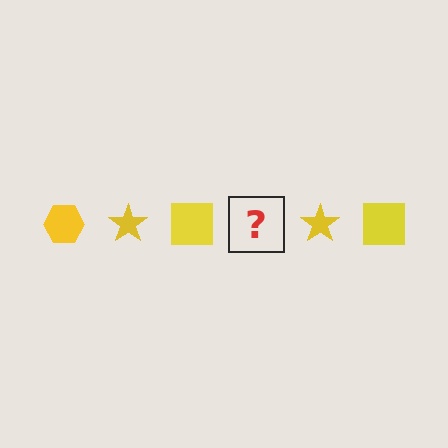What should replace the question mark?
The question mark should be replaced with a yellow hexagon.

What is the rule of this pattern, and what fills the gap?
The rule is that the pattern cycles through hexagon, star, square shapes in yellow. The gap should be filled with a yellow hexagon.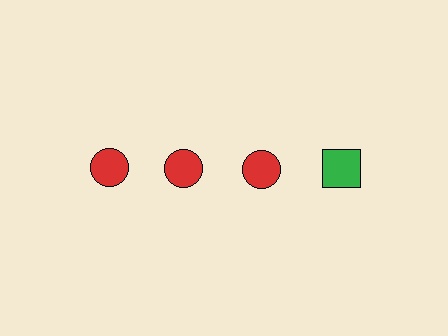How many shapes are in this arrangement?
There are 4 shapes arranged in a grid pattern.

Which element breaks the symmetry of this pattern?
The green square in the top row, second from right column breaks the symmetry. All other shapes are red circles.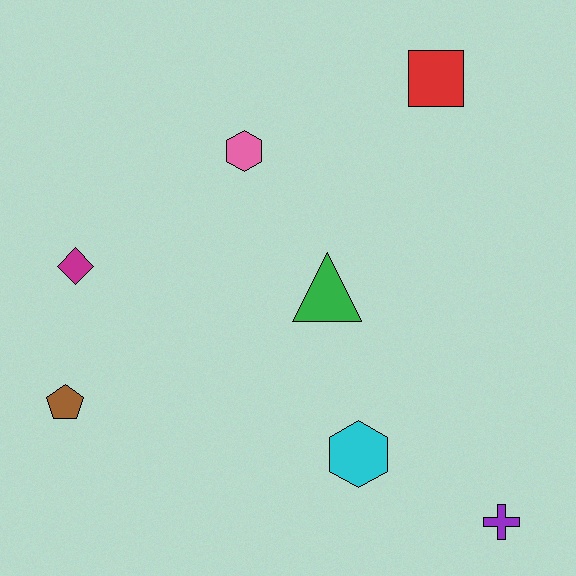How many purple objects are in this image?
There is 1 purple object.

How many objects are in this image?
There are 7 objects.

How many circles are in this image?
There are no circles.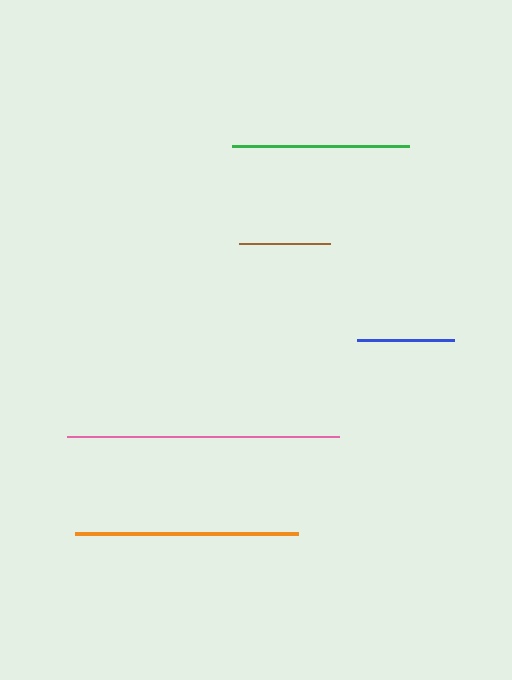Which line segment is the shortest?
The brown line is the shortest at approximately 90 pixels.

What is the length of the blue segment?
The blue segment is approximately 97 pixels long.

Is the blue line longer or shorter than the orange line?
The orange line is longer than the blue line.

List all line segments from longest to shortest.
From longest to shortest: pink, orange, green, blue, brown.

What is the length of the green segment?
The green segment is approximately 177 pixels long.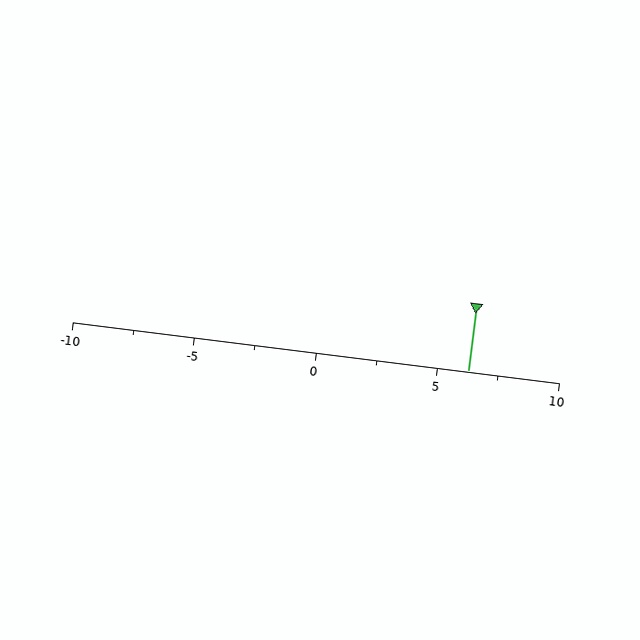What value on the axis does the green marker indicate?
The marker indicates approximately 6.2.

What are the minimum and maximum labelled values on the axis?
The axis runs from -10 to 10.